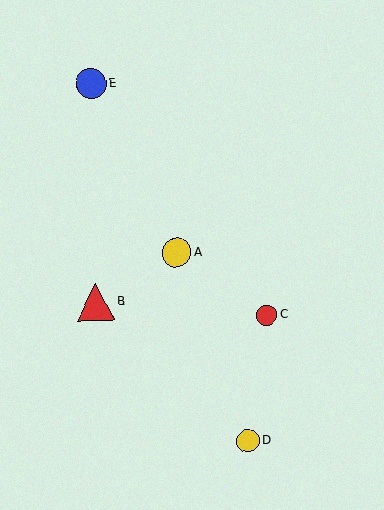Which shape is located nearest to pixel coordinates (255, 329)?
The red circle (labeled C) at (267, 315) is nearest to that location.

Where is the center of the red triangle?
The center of the red triangle is at (96, 302).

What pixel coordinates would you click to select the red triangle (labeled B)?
Click at (96, 302) to select the red triangle B.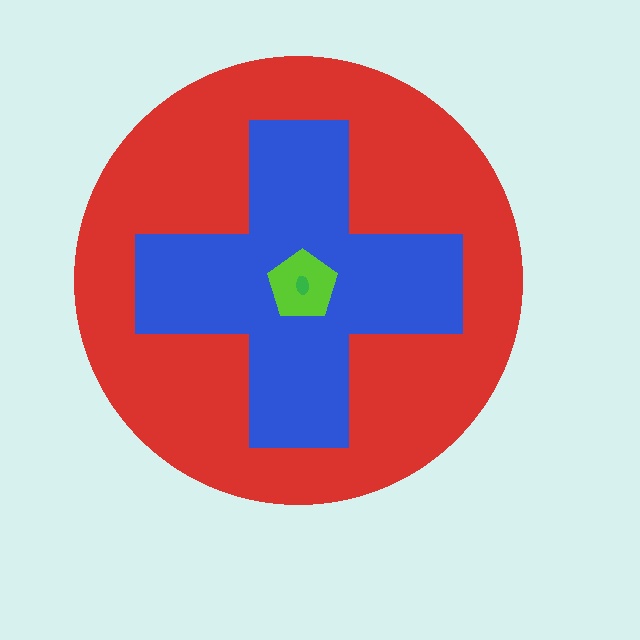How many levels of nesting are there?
4.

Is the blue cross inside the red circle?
Yes.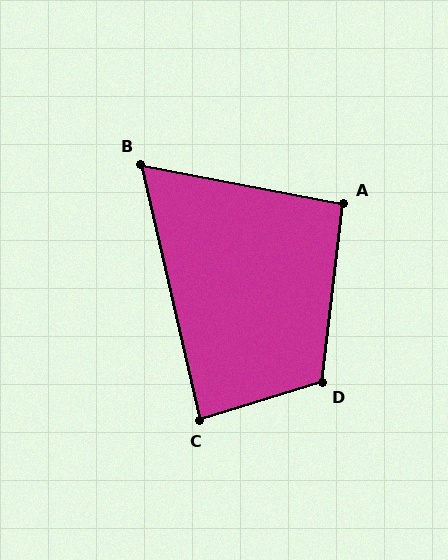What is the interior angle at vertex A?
Approximately 94 degrees (approximately right).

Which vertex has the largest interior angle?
D, at approximately 114 degrees.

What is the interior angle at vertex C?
Approximately 86 degrees (approximately right).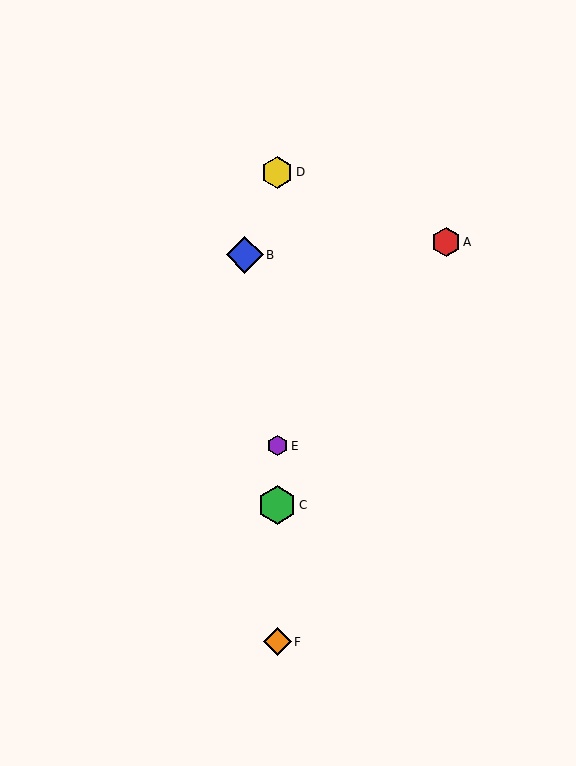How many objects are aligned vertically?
4 objects (C, D, E, F) are aligned vertically.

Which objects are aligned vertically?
Objects C, D, E, F are aligned vertically.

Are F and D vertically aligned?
Yes, both are at x≈277.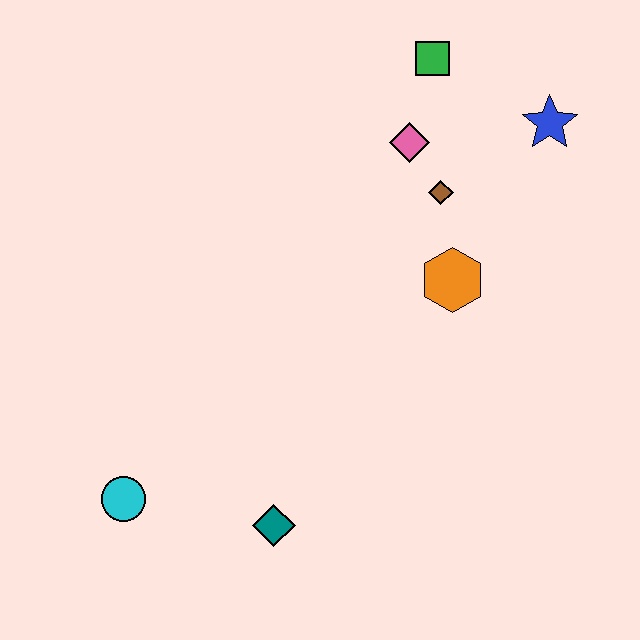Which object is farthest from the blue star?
The cyan circle is farthest from the blue star.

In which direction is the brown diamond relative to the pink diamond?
The brown diamond is below the pink diamond.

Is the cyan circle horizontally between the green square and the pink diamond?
No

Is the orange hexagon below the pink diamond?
Yes